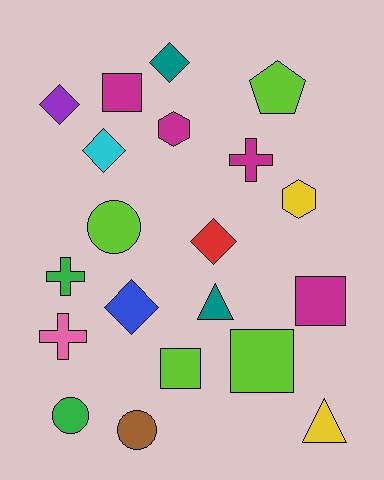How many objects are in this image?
There are 20 objects.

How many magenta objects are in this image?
There are 4 magenta objects.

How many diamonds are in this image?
There are 5 diamonds.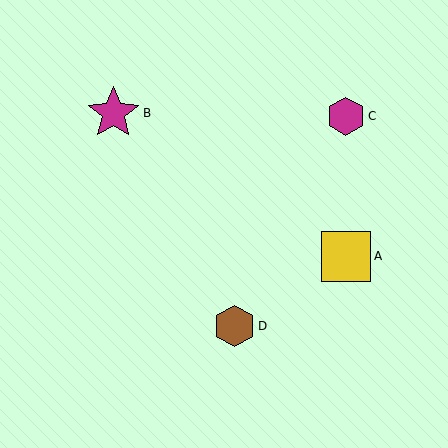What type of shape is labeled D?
Shape D is a brown hexagon.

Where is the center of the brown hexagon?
The center of the brown hexagon is at (235, 326).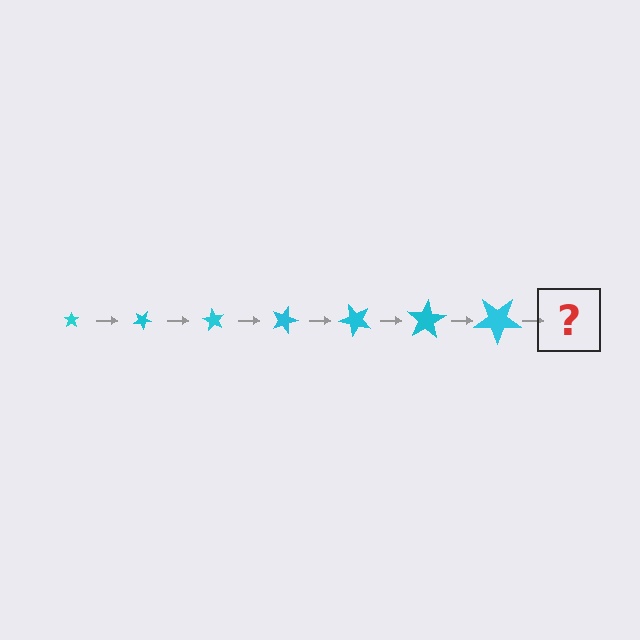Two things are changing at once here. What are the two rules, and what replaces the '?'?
The two rules are that the star grows larger each step and it rotates 30 degrees each step. The '?' should be a star, larger than the previous one and rotated 210 degrees from the start.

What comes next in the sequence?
The next element should be a star, larger than the previous one and rotated 210 degrees from the start.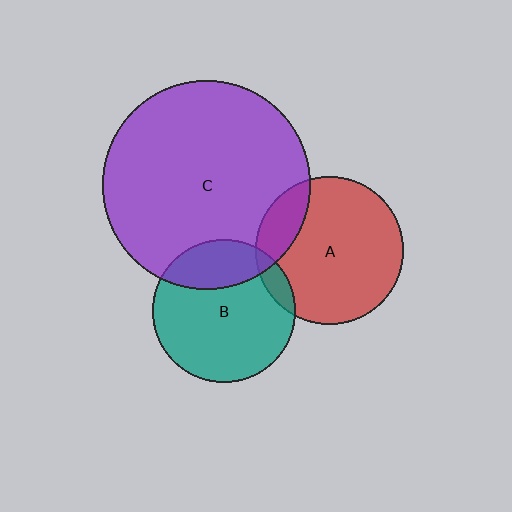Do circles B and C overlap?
Yes.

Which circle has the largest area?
Circle C (purple).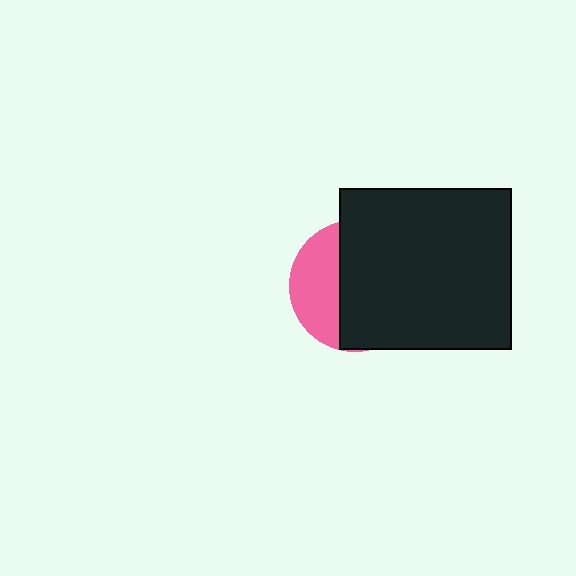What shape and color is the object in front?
The object in front is a black rectangle.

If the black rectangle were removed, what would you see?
You would see the complete pink circle.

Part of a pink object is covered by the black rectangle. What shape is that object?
It is a circle.